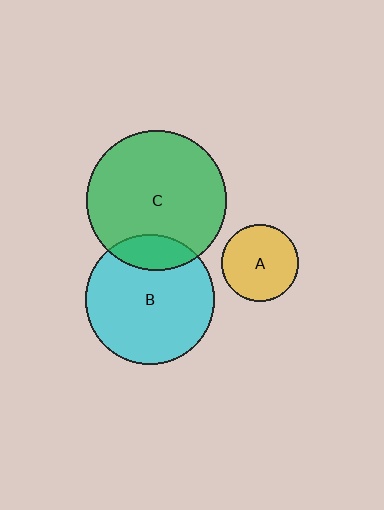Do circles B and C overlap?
Yes.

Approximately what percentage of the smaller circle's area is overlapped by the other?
Approximately 15%.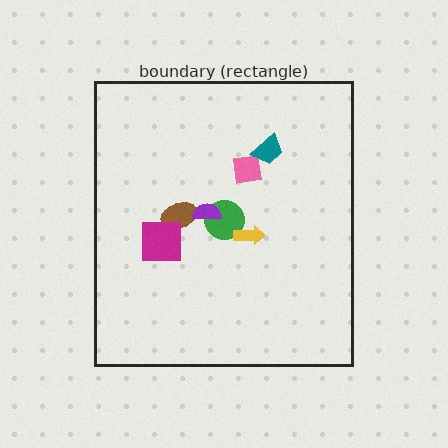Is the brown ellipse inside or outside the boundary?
Inside.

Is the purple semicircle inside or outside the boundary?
Inside.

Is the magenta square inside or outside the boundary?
Inside.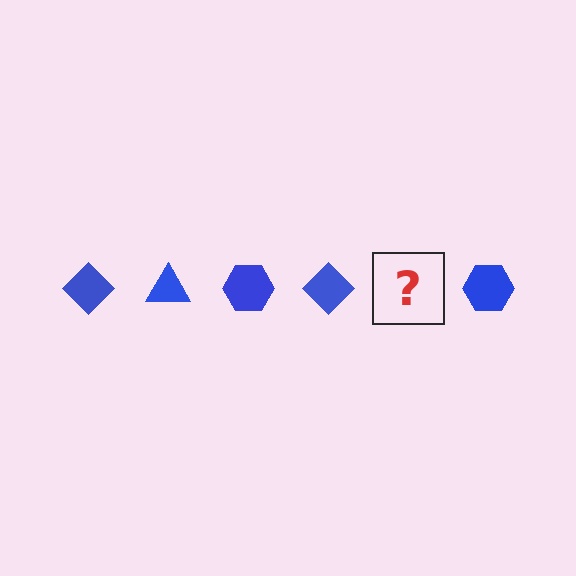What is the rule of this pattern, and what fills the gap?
The rule is that the pattern cycles through diamond, triangle, hexagon shapes in blue. The gap should be filled with a blue triangle.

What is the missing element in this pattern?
The missing element is a blue triangle.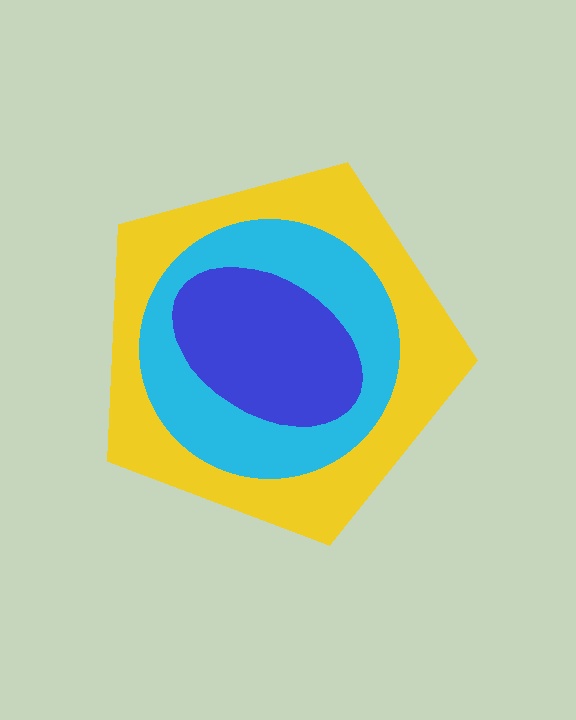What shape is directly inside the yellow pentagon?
The cyan circle.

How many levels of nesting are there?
3.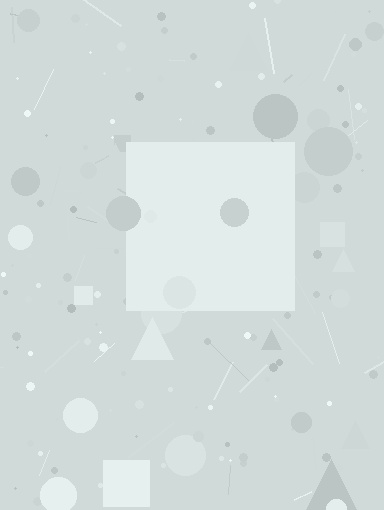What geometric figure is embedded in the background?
A square is embedded in the background.